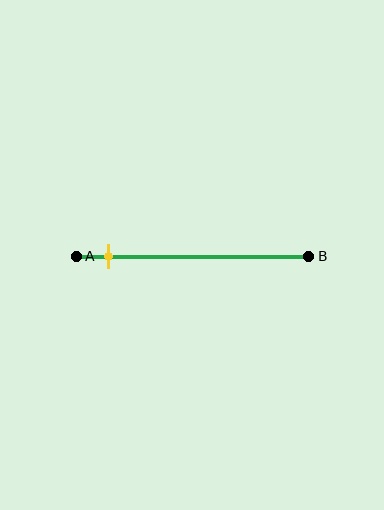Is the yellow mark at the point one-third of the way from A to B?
No, the mark is at about 15% from A, not at the 33% one-third point.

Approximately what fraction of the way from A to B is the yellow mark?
The yellow mark is approximately 15% of the way from A to B.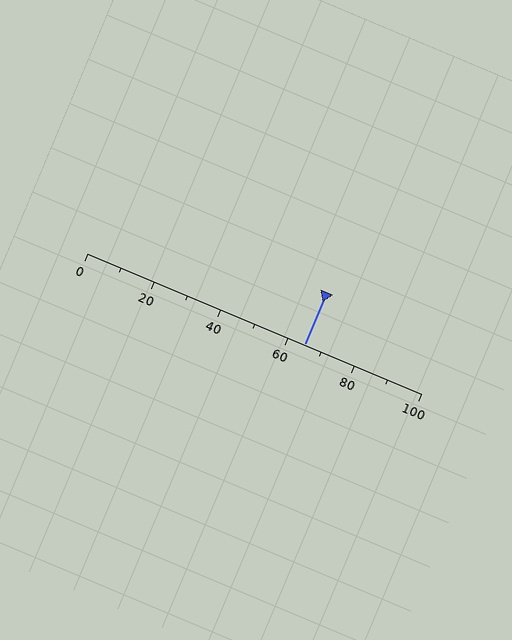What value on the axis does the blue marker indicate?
The marker indicates approximately 65.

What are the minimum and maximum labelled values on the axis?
The axis runs from 0 to 100.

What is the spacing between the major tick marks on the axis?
The major ticks are spaced 20 apart.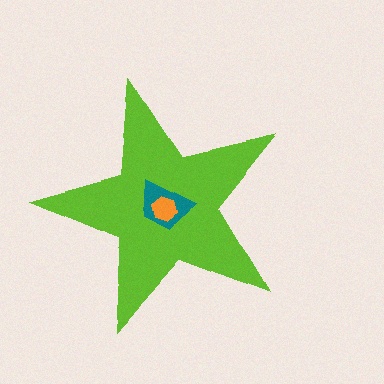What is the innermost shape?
The orange hexagon.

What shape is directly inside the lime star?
The teal trapezoid.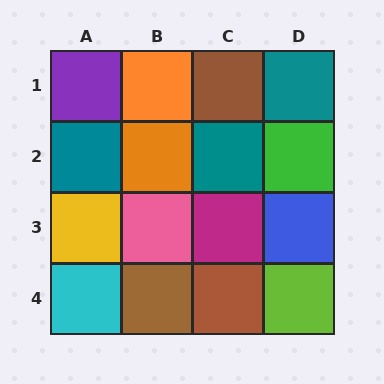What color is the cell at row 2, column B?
Orange.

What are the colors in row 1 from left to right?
Purple, orange, brown, teal.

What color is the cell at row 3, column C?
Magenta.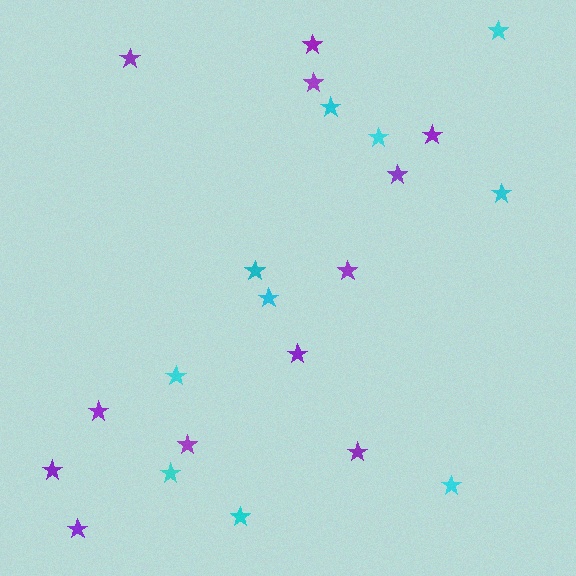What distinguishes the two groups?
There are 2 groups: one group of cyan stars (10) and one group of purple stars (12).